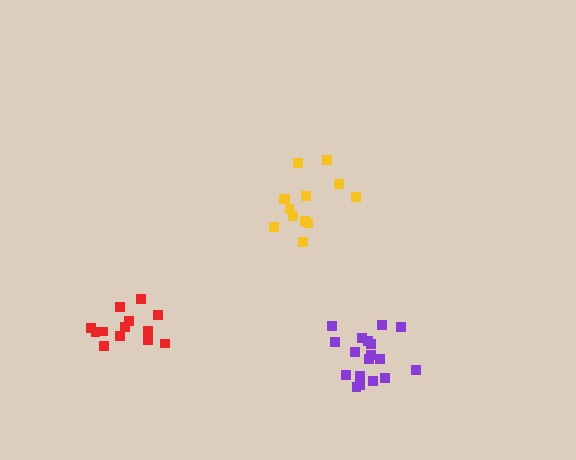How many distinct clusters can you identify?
There are 3 distinct clusters.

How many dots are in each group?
Group 1: 13 dots, Group 2: 18 dots, Group 3: 13 dots (44 total).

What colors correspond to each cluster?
The clusters are colored: yellow, purple, red.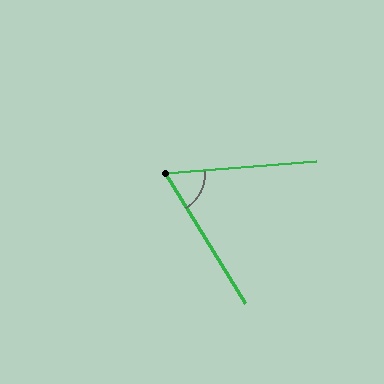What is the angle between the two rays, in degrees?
Approximately 63 degrees.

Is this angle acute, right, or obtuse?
It is acute.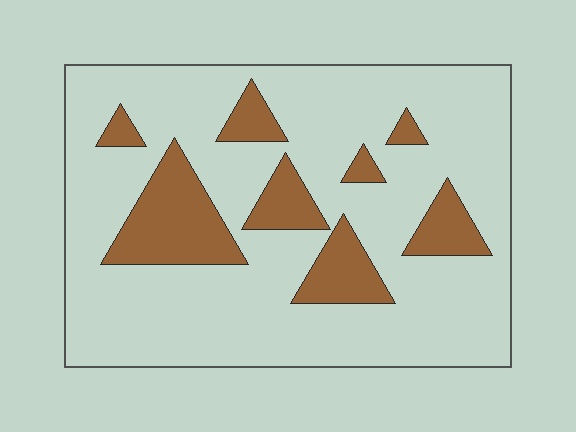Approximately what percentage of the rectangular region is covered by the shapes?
Approximately 20%.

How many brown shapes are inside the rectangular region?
8.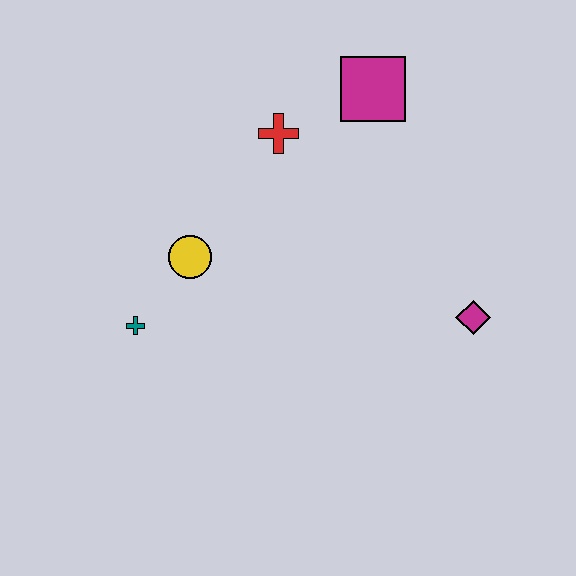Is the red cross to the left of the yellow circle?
No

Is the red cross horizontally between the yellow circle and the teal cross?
No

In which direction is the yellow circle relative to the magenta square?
The yellow circle is to the left of the magenta square.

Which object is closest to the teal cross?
The yellow circle is closest to the teal cross.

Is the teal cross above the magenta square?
No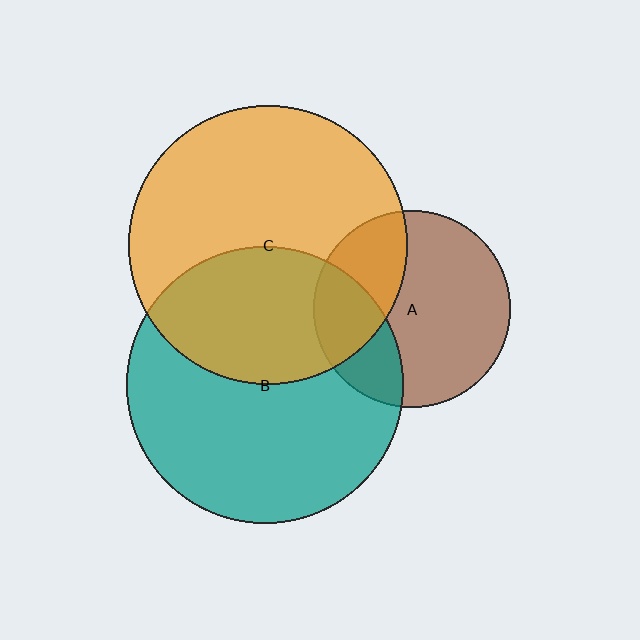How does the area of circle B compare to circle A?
Approximately 2.0 times.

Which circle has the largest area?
Circle C (orange).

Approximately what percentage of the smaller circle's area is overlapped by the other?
Approximately 25%.